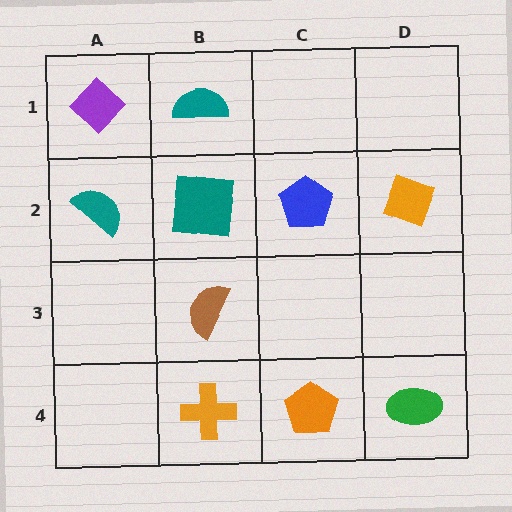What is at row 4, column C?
An orange pentagon.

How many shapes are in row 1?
2 shapes.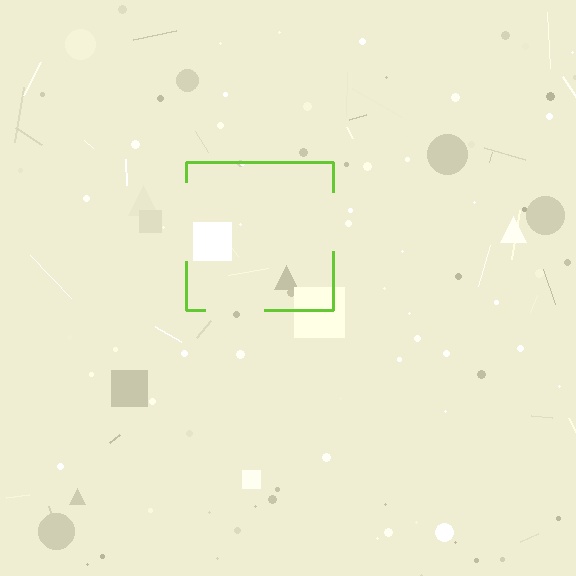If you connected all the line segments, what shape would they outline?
They would outline a square.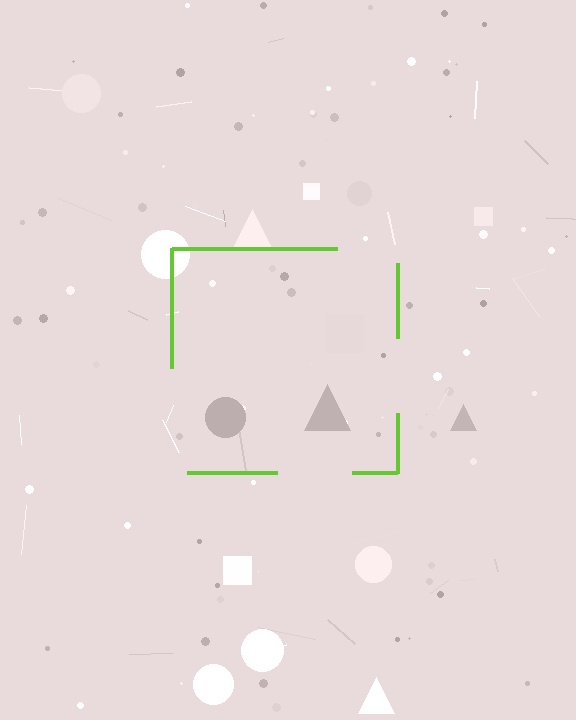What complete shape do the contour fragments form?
The contour fragments form a square.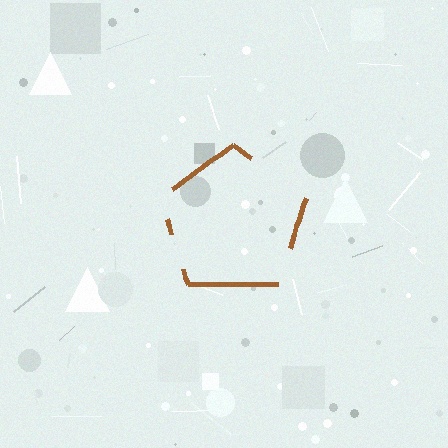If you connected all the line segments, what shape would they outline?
They would outline a pentagon.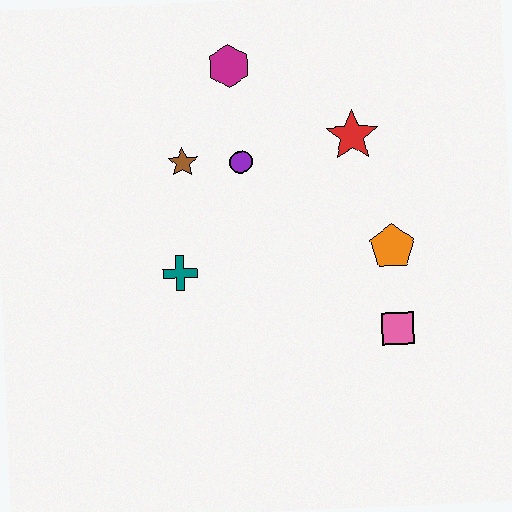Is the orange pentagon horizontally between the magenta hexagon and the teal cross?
No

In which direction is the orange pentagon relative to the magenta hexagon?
The orange pentagon is below the magenta hexagon.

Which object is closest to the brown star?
The purple circle is closest to the brown star.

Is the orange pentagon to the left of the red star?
No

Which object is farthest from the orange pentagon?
The magenta hexagon is farthest from the orange pentagon.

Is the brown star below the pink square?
No